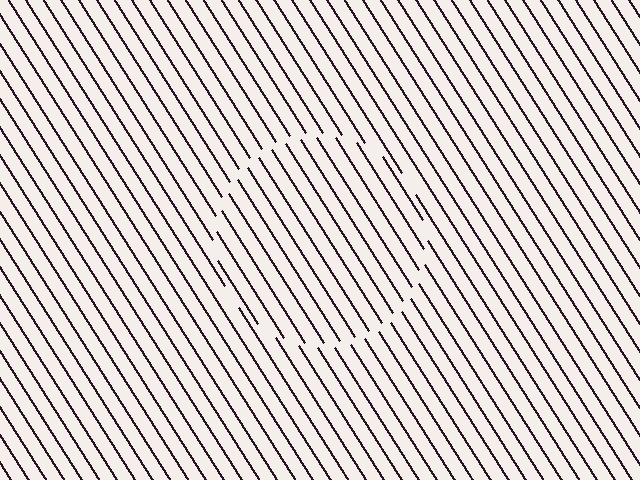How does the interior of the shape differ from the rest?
The interior of the shape contains the same grating, shifted by half a period — the contour is defined by the phase discontinuity where line-ends from the inner and outer gratings abut.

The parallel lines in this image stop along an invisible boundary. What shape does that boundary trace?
An illusory circle. The interior of the shape contains the same grating, shifted by half a period — the contour is defined by the phase discontinuity where line-ends from the inner and outer gratings abut.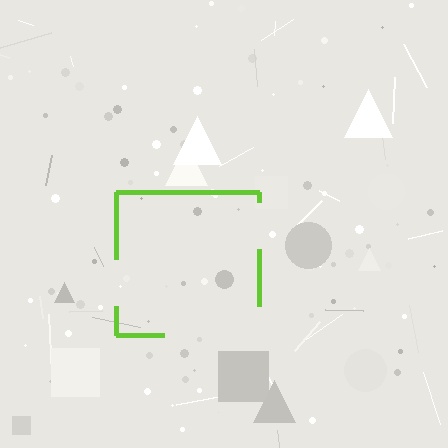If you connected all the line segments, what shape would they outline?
They would outline a square.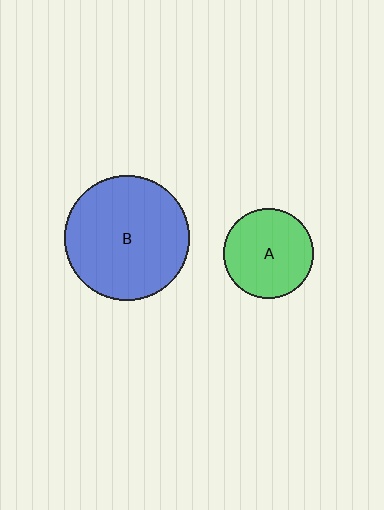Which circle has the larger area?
Circle B (blue).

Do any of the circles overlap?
No, none of the circles overlap.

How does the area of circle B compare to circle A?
Approximately 1.9 times.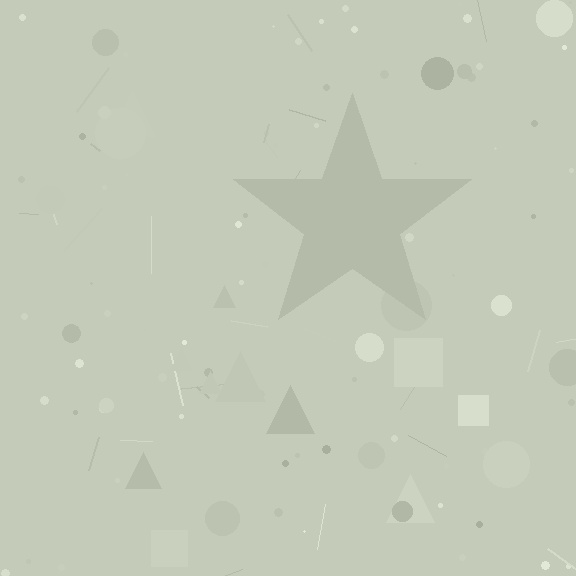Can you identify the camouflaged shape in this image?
The camouflaged shape is a star.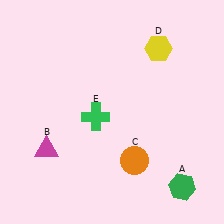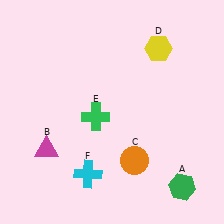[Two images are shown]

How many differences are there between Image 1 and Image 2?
There is 1 difference between the two images.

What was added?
A cyan cross (F) was added in Image 2.